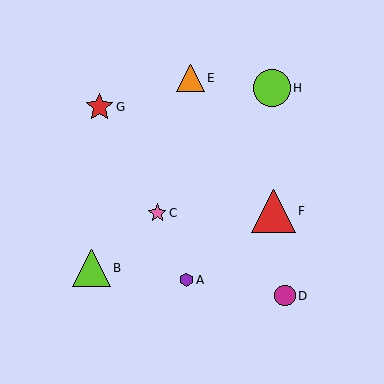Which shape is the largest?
The red triangle (labeled F) is the largest.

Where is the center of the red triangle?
The center of the red triangle is at (273, 211).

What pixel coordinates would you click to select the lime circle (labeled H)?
Click at (272, 88) to select the lime circle H.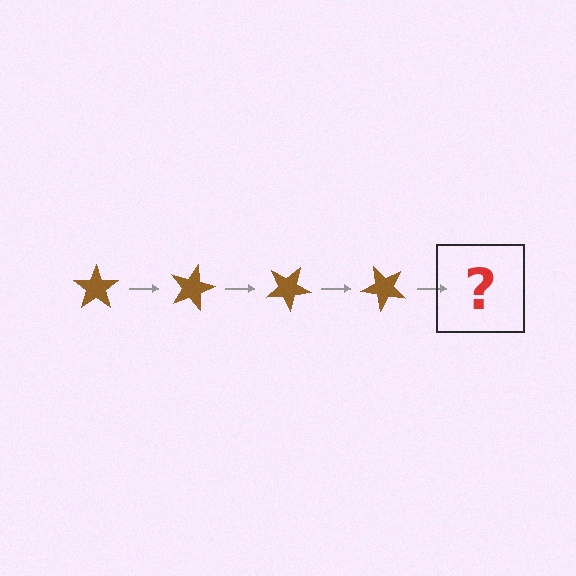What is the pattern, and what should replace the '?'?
The pattern is that the star rotates 15 degrees each step. The '?' should be a brown star rotated 60 degrees.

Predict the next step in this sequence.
The next step is a brown star rotated 60 degrees.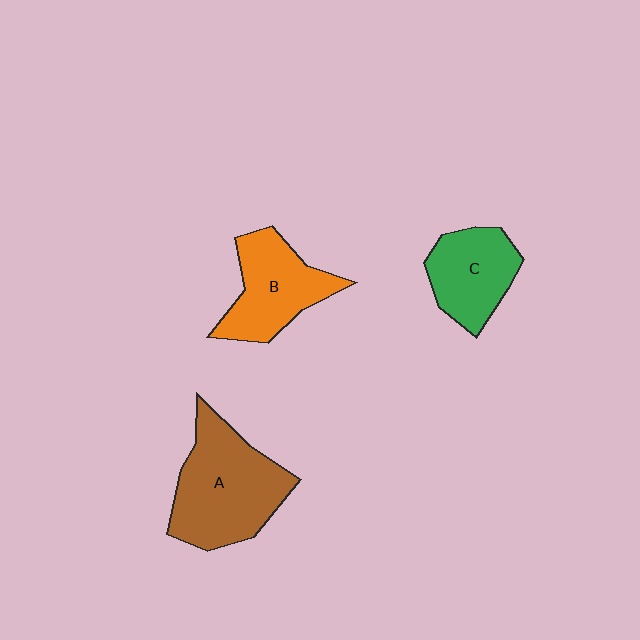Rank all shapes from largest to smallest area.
From largest to smallest: A (brown), B (orange), C (green).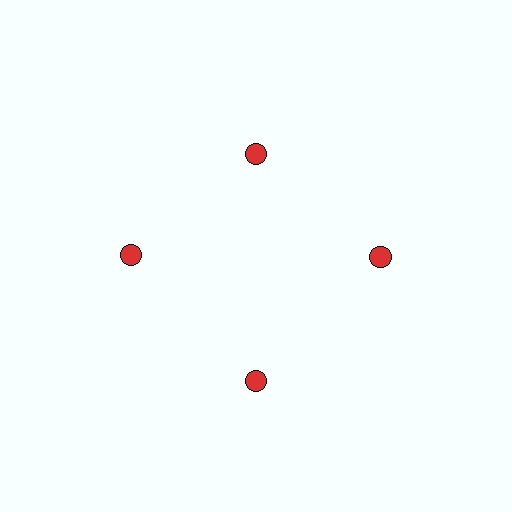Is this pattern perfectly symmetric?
No. The 4 red circles are arranged in a ring, but one element near the 12 o'clock position is pulled inward toward the center, breaking the 4-fold rotational symmetry.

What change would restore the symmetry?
The symmetry would be restored by moving it outward, back onto the ring so that all 4 circles sit at equal angles and equal distance from the center.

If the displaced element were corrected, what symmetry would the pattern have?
It would have 4-fold rotational symmetry — the pattern would map onto itself every 90 degrees.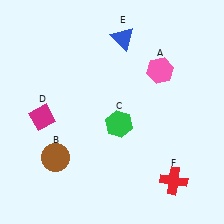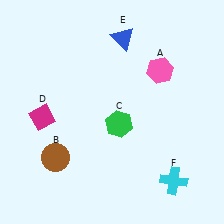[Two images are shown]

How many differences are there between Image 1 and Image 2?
There is 1 difference between the two images.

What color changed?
The cross (F) changed from red in Image 1 to cyan in Image 2.